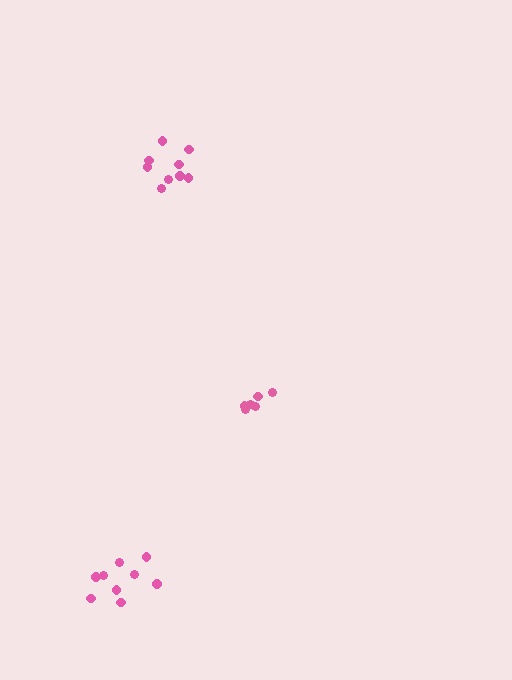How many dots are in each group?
Group 1: 9 dots, Group 2: 6 dots, Group 3: 9 dots (24 total).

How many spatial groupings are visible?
There are 3 spatial groupings.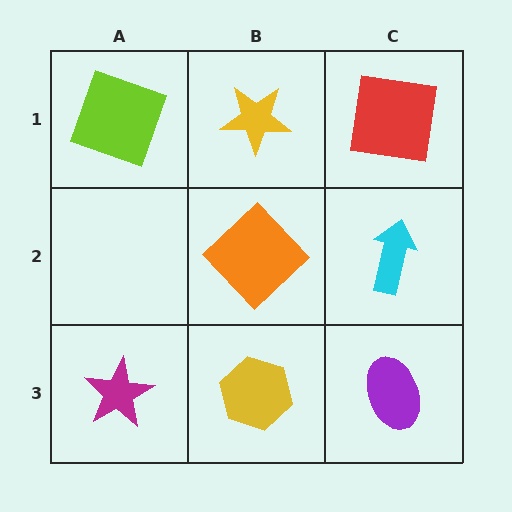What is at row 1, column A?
A lime square.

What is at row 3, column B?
A yellow hexagon.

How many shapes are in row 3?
3 shapes.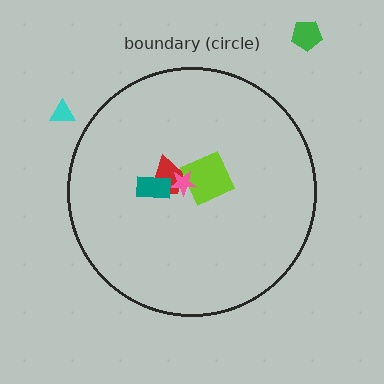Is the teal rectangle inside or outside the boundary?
Inside.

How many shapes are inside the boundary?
4 inside, 2 outside.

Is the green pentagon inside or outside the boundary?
Outside.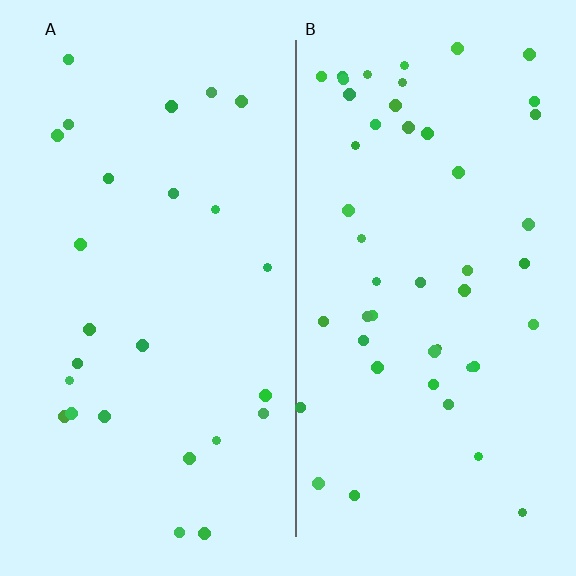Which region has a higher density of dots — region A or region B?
B (the right).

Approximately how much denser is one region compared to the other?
Approximately 1.9× — region B over region A.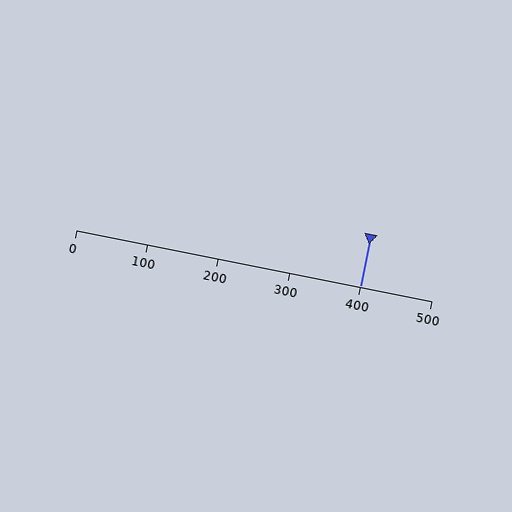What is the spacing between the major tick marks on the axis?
The major ticks are spaced 100 apart.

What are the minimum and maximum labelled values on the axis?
The axis runs from 0 to 500.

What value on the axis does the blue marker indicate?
The marker indicates approximately 400.